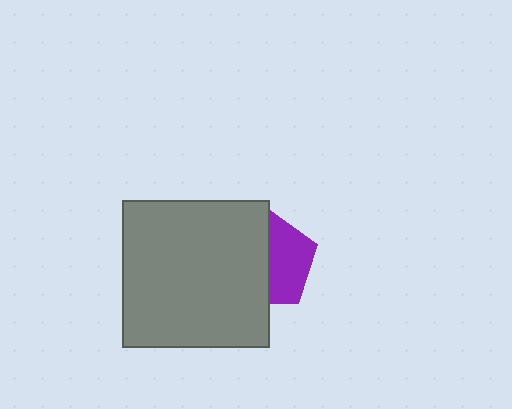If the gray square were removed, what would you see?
You would see the complete purple pentagon.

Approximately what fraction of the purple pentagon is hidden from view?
Roughly 53% of the purple pentagon is hidden behind the gray square.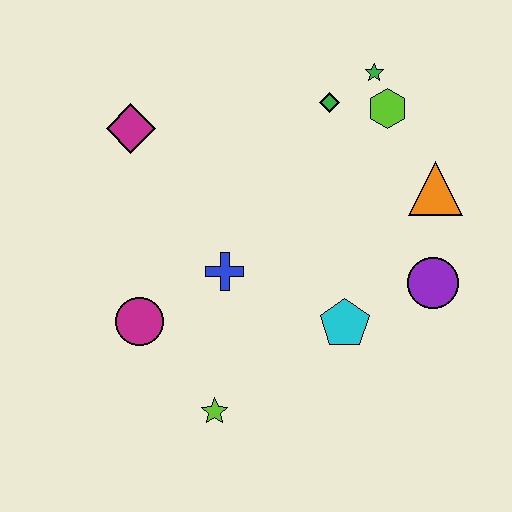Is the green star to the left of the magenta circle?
No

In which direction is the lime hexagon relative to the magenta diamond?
The lime hexagon is to the right of the magenta diamond.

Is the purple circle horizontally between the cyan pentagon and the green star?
No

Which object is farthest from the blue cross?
The green star is farthest from the blue cross.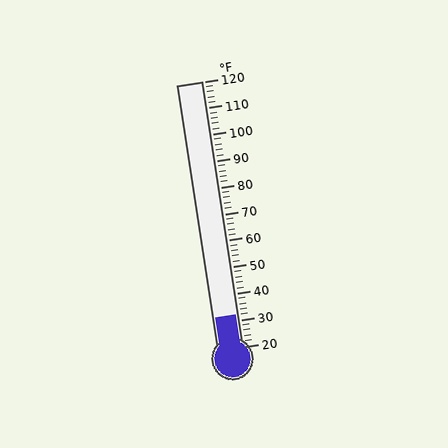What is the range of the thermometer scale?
The thermometer scale ranges from 20°F to 120°F.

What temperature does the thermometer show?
The thermometer shows approximately 32°F.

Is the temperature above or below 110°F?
The temperature is below 110°F.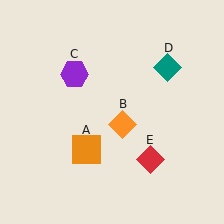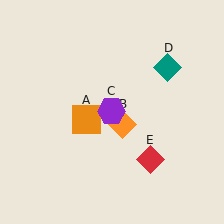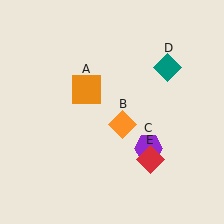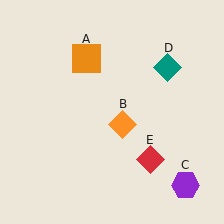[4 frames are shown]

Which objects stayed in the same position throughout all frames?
Orange diamond (object B) and teal diamond (object D) and red diamond (object E) remained stationary.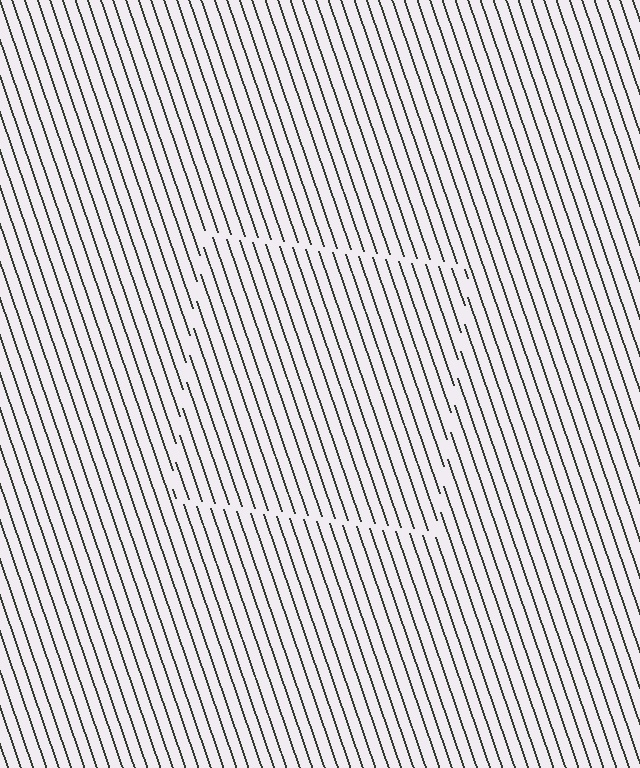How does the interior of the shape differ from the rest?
The interior of the shape contains the same grating, shifted by half a period — the contour is defined by the phase discontinuity where line-ends from the inner and outer gratings abut.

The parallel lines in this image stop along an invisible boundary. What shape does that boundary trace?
An illusory square. The interior of the shape contains the same grating, shifted by half a period — the contour is defined by the phase discontinuity where line-ends from the inner and outer gratings abut.